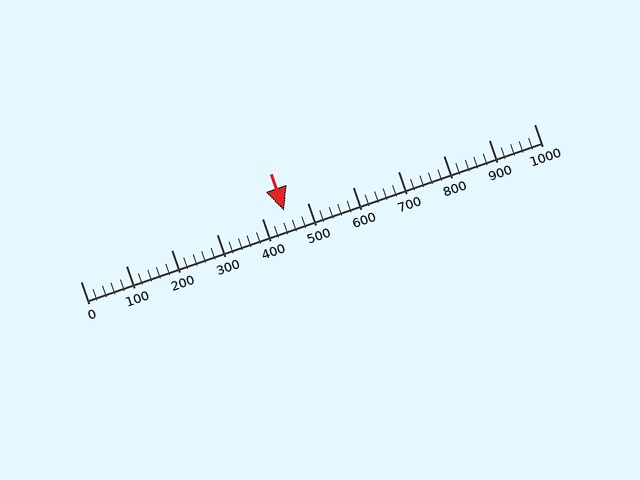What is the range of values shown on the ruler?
The ruler shows values from 0 to 1000.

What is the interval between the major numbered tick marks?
The major tick marks are spaced 100 units apart.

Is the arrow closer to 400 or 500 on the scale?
The arrow is closer to 400.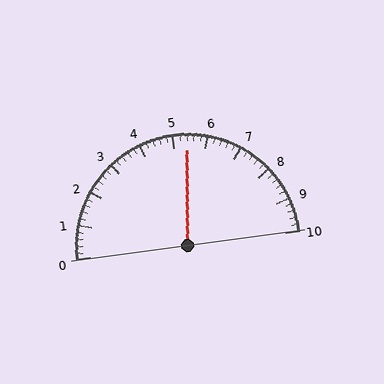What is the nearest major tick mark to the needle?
The nearest major tick mark is 5.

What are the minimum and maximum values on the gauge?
The gauge ranges from 0 to 10.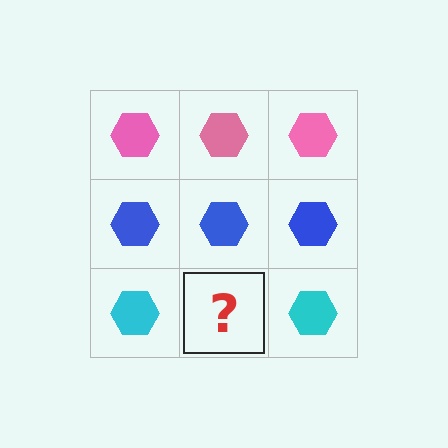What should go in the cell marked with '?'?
The missing cell should contain a cyan hexagon.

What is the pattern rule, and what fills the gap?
The rule is that each row has a consistent color. The gap should be filled with a cyan hexagon.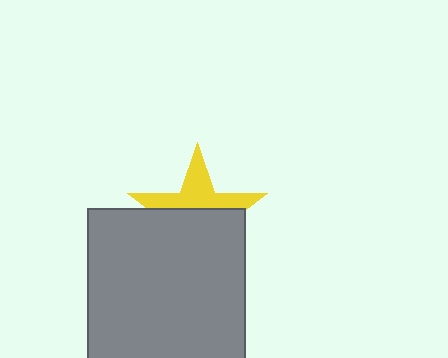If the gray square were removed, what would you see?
You would see the complete yellow star.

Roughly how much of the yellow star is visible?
A small part of it is visible (roughly 41%).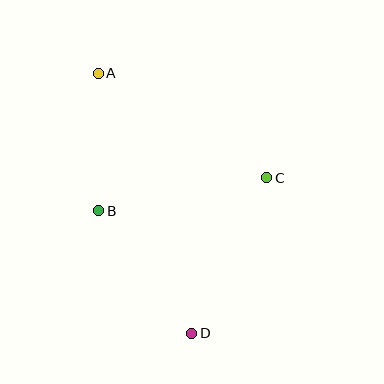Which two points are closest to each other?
Points A and B are closest to each other.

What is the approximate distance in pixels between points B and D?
The distance between B and D is approximately 154 pixels.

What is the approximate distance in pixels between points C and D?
The distance between C and D is approximately 173 pixels.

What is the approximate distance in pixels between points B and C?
The distance between B and C is approximately 171 pixels.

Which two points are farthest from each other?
Points A and D are farthest from each other.